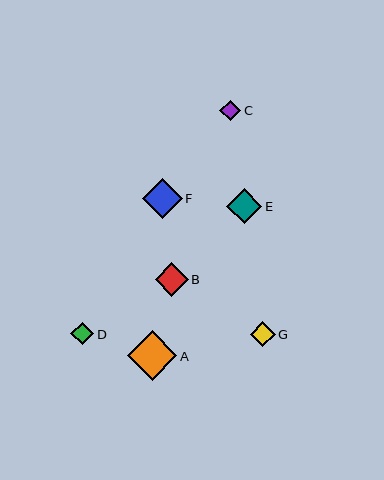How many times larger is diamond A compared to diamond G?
Diamond A is approximately 2.0 times the size of diamond G.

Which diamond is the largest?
Diamond A is the largest with a size of approximately 49 pixels.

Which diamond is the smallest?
Diamond C is the smallest with a size of approximately 21 pixels.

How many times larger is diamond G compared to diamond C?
Diamond G is approximately 1.2 times the size of diamond C.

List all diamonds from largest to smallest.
From largest to smallest: A, F, E, B, G, D, C.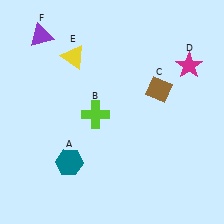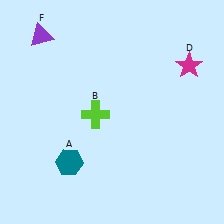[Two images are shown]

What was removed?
The brown diamond (C), the yellow triangle (E) were removed in Image 2.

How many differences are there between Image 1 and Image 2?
There are 2 differences between the two images.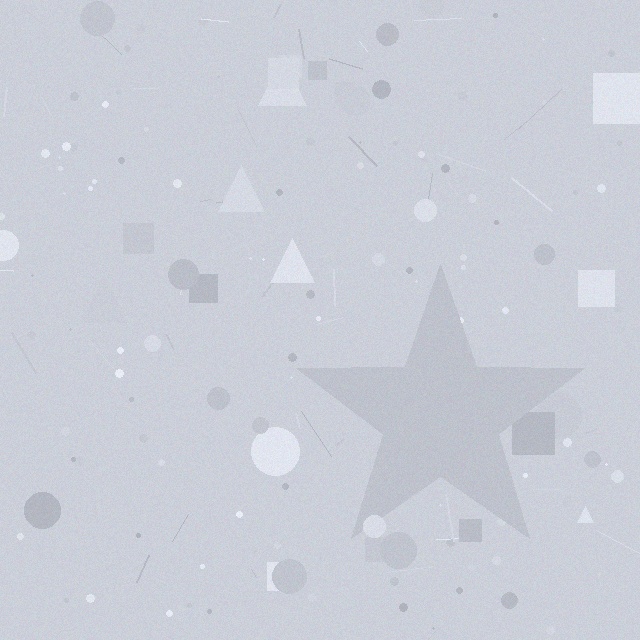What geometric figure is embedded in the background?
A star is embedded in the background.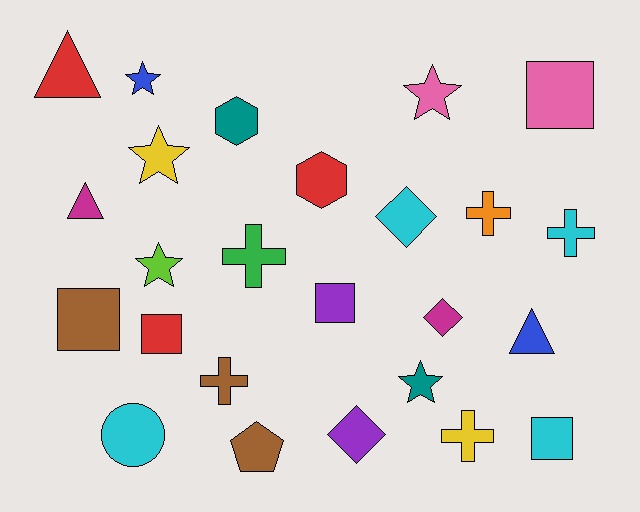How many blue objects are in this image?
There are 2 blue objects.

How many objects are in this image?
There are 25 objects.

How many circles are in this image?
There is 1 circle.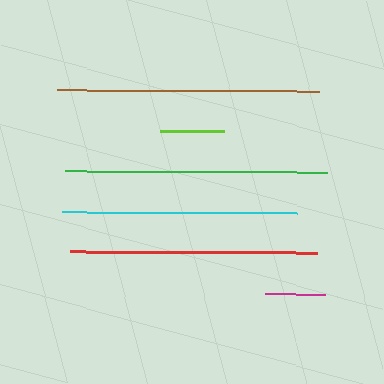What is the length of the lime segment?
The lime segment is approximately 64 pixels long.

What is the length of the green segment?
The green segment is approximately 262 pixels long.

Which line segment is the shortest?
The magenta line is the shortest at approximately 60 pixels.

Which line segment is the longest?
The brown line is the longest at approximately 262 pixels.